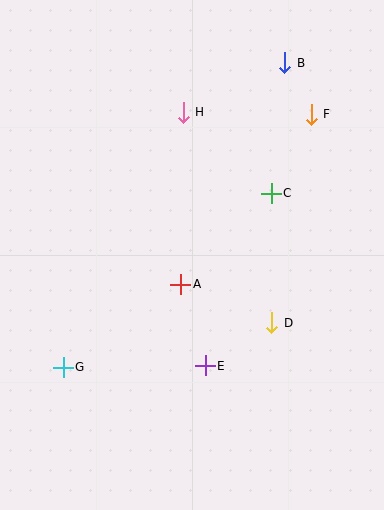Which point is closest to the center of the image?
Point A at (181, 284) is closest to the center.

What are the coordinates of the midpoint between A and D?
The midpoint between A and D is at (226, 304).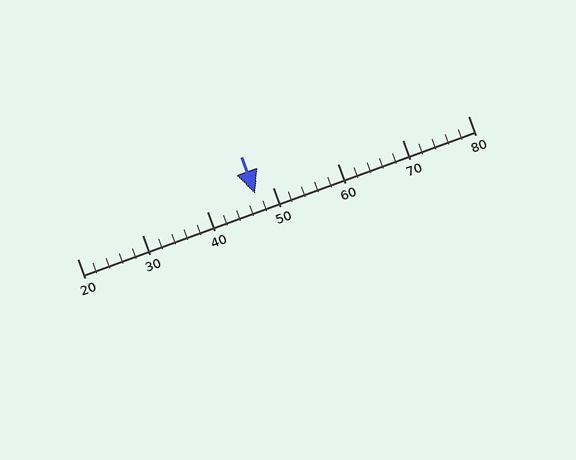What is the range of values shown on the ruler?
The ruler shows values from 20 to 80.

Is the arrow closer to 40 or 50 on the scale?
The arrow is closer to 50.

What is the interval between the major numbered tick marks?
The major tick marks are spaced 10 units apart.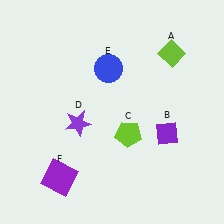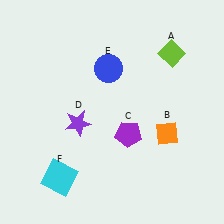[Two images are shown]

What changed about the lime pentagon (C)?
In Image 1, C is lime. In Image 2, it changed to purple.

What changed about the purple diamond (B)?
In Image 1, B is purple. In Image 2, it changed to orange.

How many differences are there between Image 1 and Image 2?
There are 3 differences between the two images.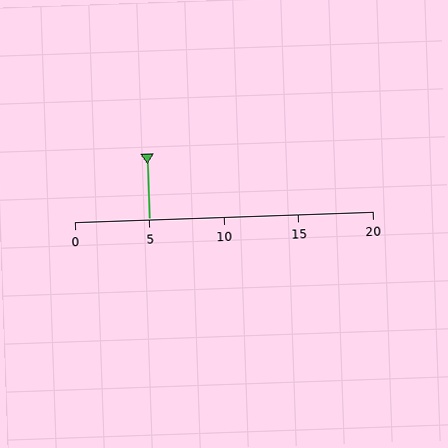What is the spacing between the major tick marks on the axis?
The major ticks are spaced 5 apart.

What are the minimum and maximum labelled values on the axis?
The axis runs from 0 to 20.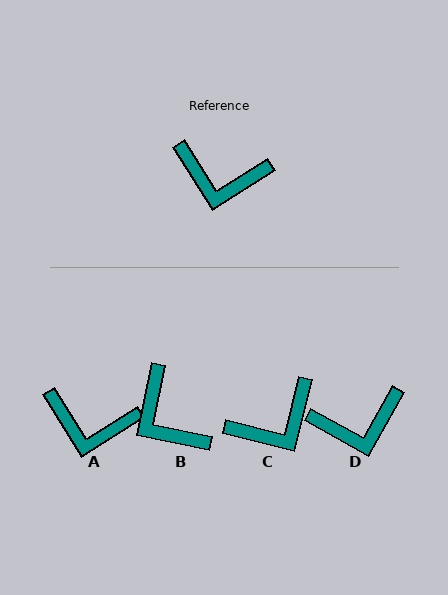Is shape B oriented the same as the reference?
No, it is off by about 44 degrees.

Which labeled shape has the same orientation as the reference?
A.